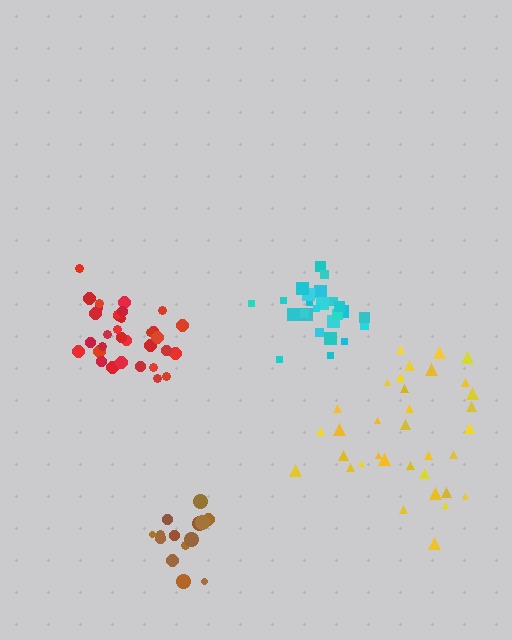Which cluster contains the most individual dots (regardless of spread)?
Yellow (34).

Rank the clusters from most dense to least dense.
cyan, red, brown, yellow.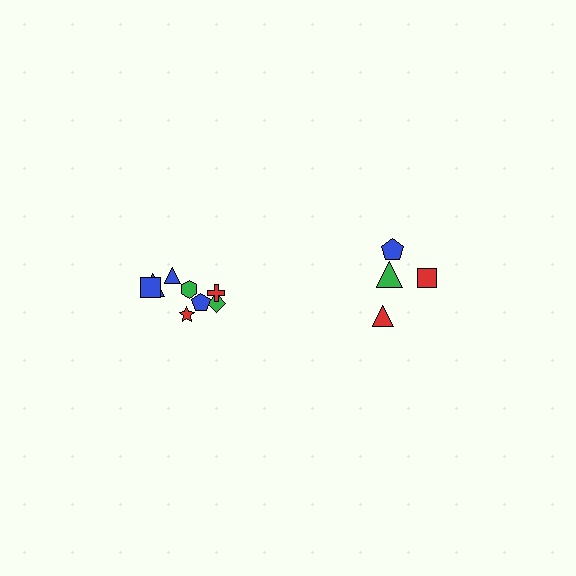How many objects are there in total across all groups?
There are 12 objects.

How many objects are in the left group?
There are 8 objects.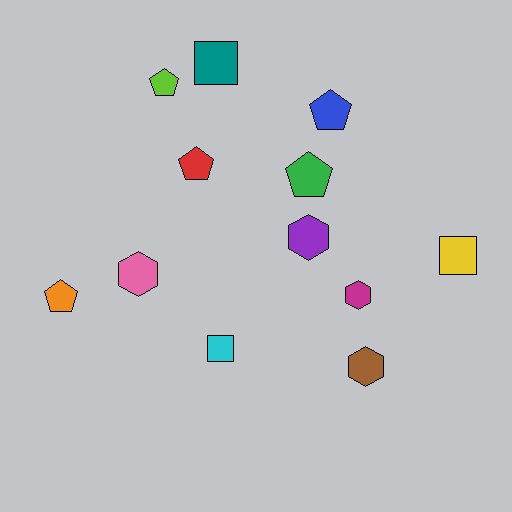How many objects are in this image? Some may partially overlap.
There are 12 objects.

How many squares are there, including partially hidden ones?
There are 3 squares.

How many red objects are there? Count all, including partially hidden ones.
There is 1 red object.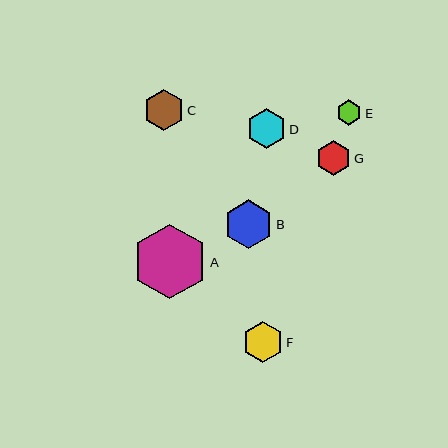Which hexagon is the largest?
Hexagon A is the largest with a size of approximately 75 pixels.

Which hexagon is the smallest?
Hexagon E is the smallest with a size of approximately 25 pixels.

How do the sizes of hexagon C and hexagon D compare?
Hexagon C and hexagon D are approximately the same size.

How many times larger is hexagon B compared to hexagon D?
Hexagon B is approximately 1.2 times the size of hexagon D.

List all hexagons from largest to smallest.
From largest to smallest: A, B, F, C, D, G, E.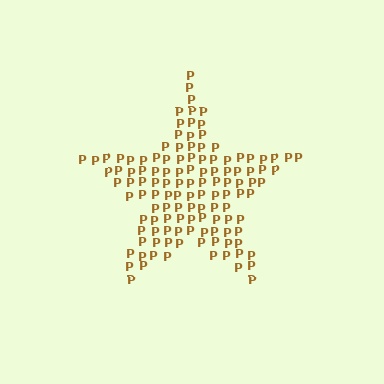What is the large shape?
The large shape is a star.